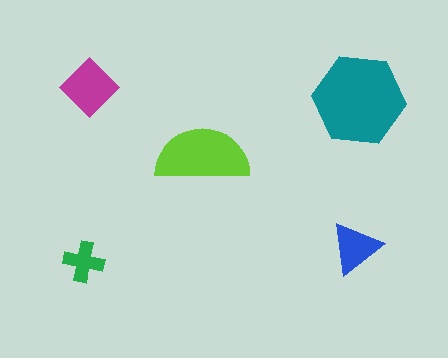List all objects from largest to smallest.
The teal hexagon, the lime semicircle, the magenta diamond, the blue triangle, the green cross.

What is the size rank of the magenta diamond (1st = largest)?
3rd.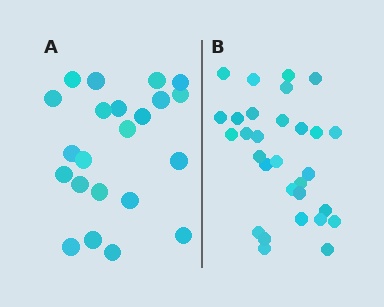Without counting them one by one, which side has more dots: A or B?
Region B (the right region) has more dots.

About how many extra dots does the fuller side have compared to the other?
Region B has roughly 8 or so more dots than region A.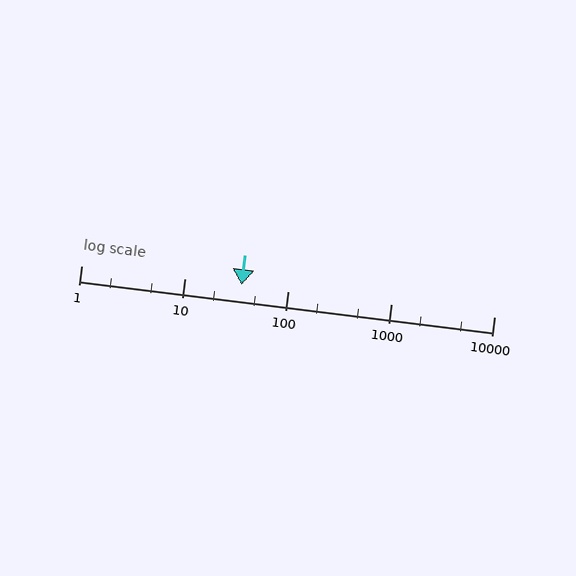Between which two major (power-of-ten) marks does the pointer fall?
The pointer is between 10 and 100.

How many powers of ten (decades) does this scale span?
The scale spans 4 decades, from 1 to 10000.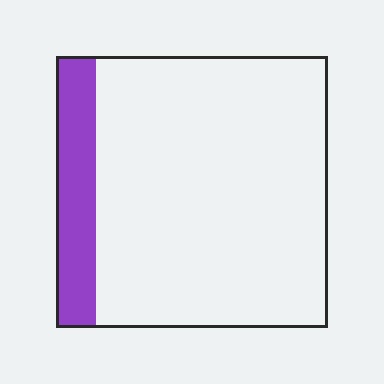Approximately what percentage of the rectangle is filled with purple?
Approximately 15%.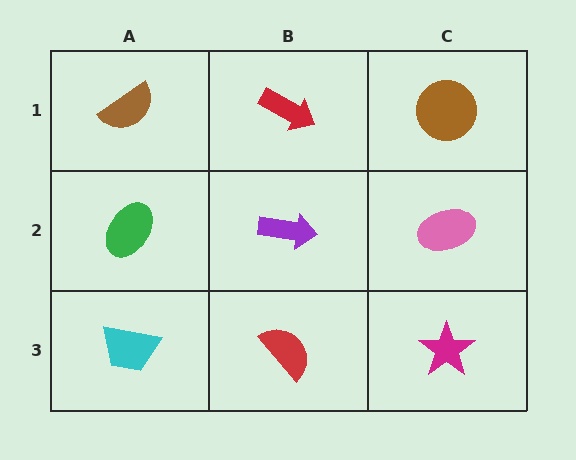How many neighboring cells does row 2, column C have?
3.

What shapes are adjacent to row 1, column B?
A purple arrow (row 2, column B), a brown semicircle (row 1, column A), a brown circle (row 1, column C).